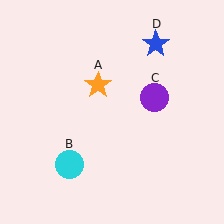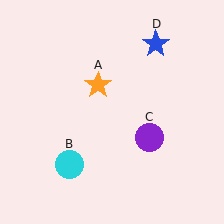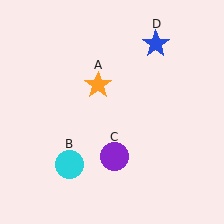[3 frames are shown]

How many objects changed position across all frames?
1 object changed position: purple circle (object C).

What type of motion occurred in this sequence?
The purple circle (object C) rotated clockwise around the center of the scene.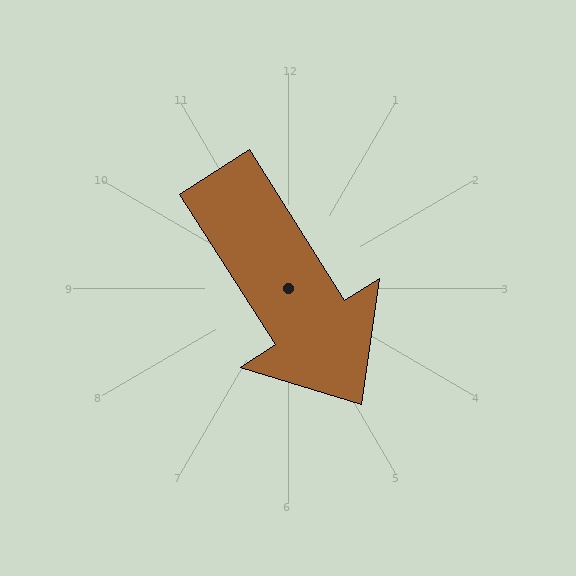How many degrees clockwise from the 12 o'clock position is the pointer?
Approximately 148 degrees.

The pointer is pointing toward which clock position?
Roughly 5 o'clock.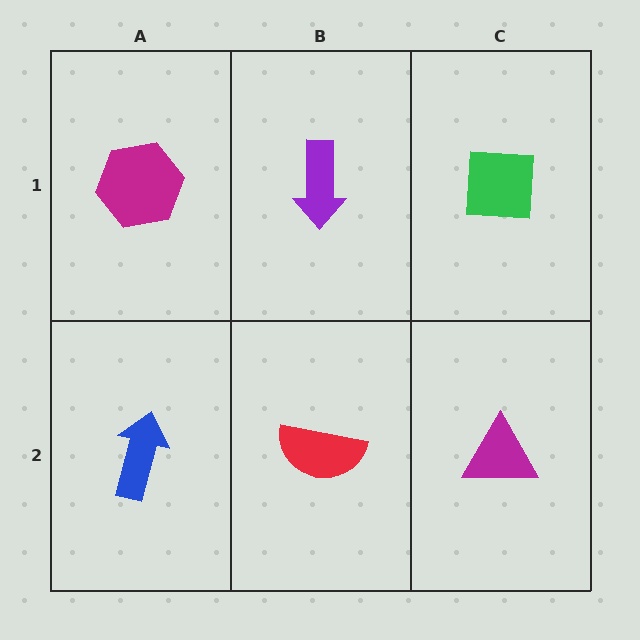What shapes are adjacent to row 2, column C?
A green square (row 1, column C), a red semicircle (row 2, column B).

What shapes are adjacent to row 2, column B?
A purple arrow (row 1, column B), a blue arrow (row 2, column A), a magenta triangle (row 2, column C).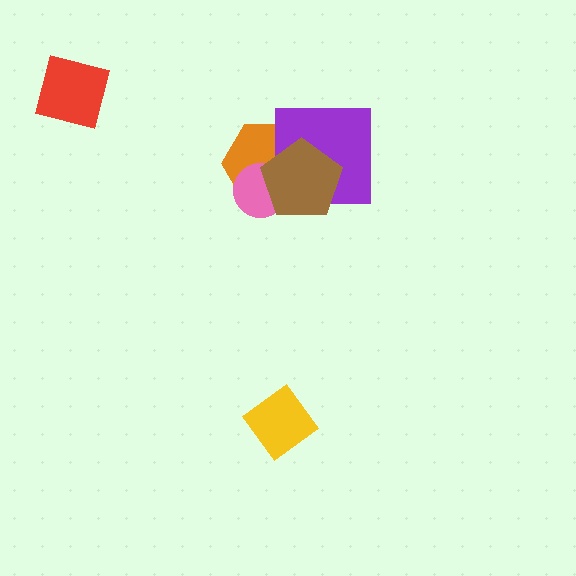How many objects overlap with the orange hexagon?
3 objects overlap with the orange hexagon.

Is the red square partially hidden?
No, no other shape covers it.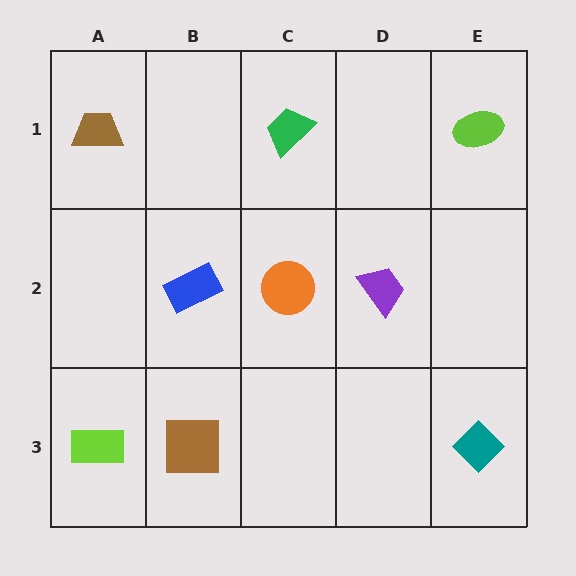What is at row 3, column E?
A teal diamond.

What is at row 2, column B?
A blue rectangle.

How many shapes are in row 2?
3 shapes.